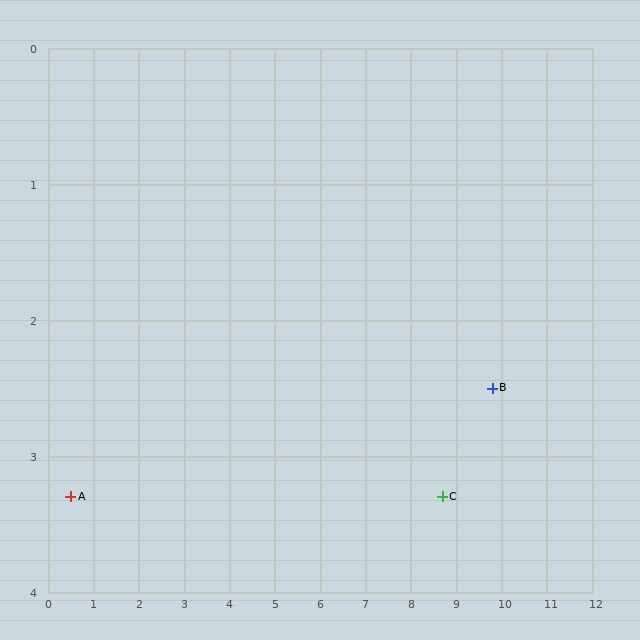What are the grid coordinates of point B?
Point B is at approximately (9.8, 2.5).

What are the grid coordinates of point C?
Point C is at approximately (8.7, 3.3).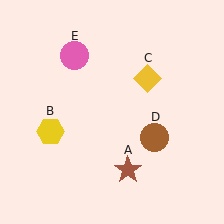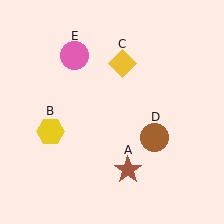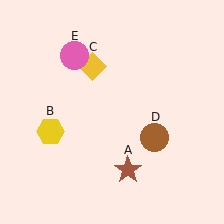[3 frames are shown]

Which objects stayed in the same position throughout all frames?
Brown star (object A) and yellow hexagon (object B) and brown circle (object D) and pink circle (object E) remained stationary.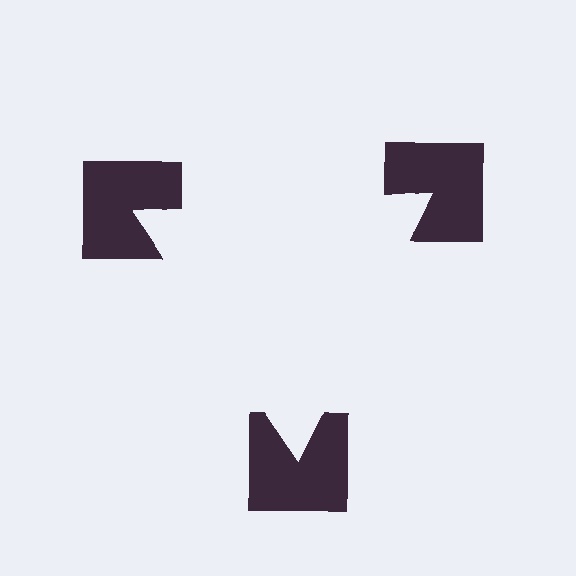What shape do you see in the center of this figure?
An illusory triangle — its edges are inferred from the aligned wedge cuts in the notched squares, not physically drawn.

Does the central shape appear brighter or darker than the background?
It typically appears slightly brighter than the background, even though no actual brightness change is drawn.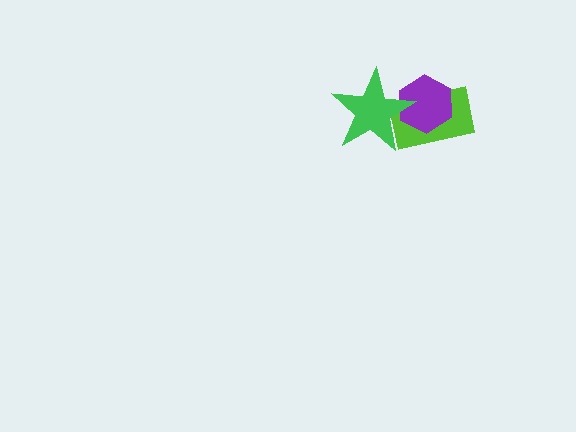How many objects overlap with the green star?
2 objects overlap with the green star.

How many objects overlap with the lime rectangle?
2 objects overlap with the lime rectangle.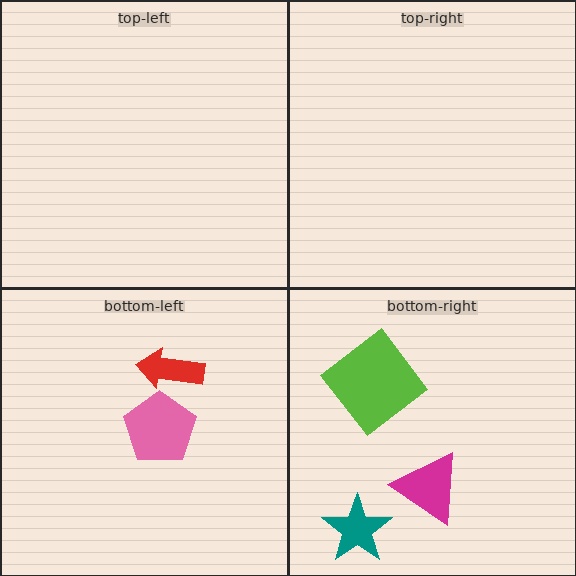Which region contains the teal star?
The bottom-right region.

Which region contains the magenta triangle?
The bottom-right region.